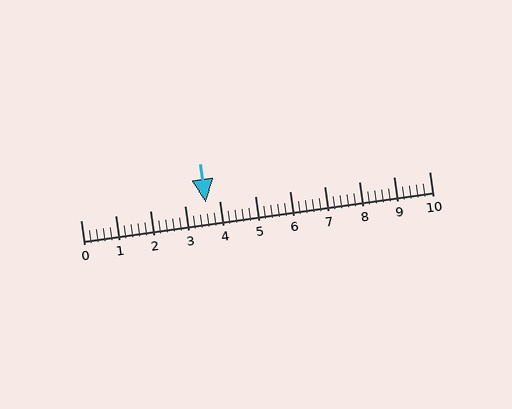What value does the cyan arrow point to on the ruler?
The cyan arrow points to approximately 3.6.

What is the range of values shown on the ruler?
The ruler shows values from 0 to 10.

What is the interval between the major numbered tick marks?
The major tick marks are spaced 1 units apart.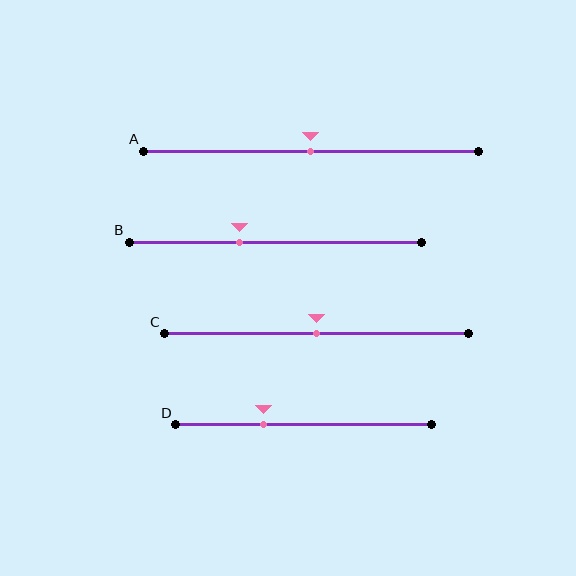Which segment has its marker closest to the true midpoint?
Segment A has its marker closest to the true midpoint.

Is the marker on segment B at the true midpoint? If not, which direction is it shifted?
No, the marker on segment B is shifted to the left by about 12% of the segment length.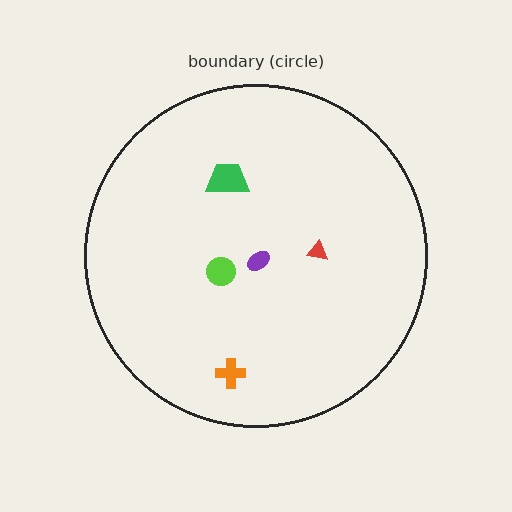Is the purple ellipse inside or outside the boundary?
Inside.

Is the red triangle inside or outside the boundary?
Inside.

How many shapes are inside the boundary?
5 inside, 0 outside.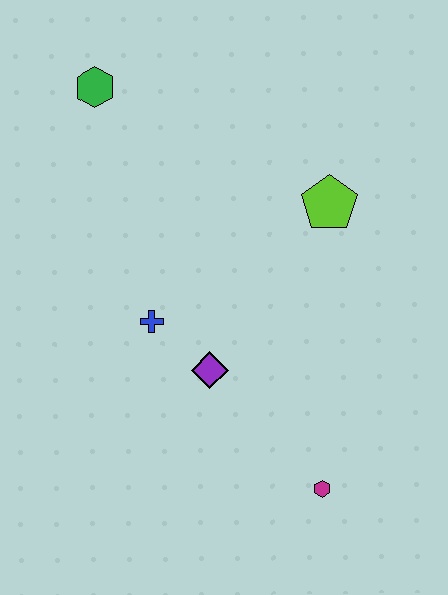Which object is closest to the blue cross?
The purple diamond is closest to the blue cross.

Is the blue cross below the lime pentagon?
Yes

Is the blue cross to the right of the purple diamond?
No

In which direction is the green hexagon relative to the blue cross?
The green hexagon is above the blue cross.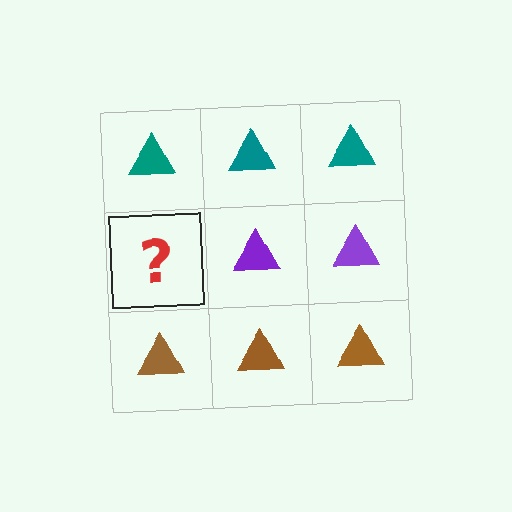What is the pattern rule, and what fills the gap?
The rule is that each row has a consistent color. The gap should be filled with a purple triangle.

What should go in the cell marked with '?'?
The missing cell should contain a purple triangle.